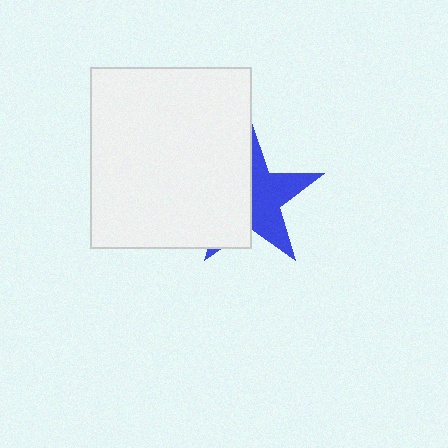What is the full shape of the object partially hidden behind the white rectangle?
The partially hidden object is a blue star.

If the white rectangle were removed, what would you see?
You would see the complete blue star.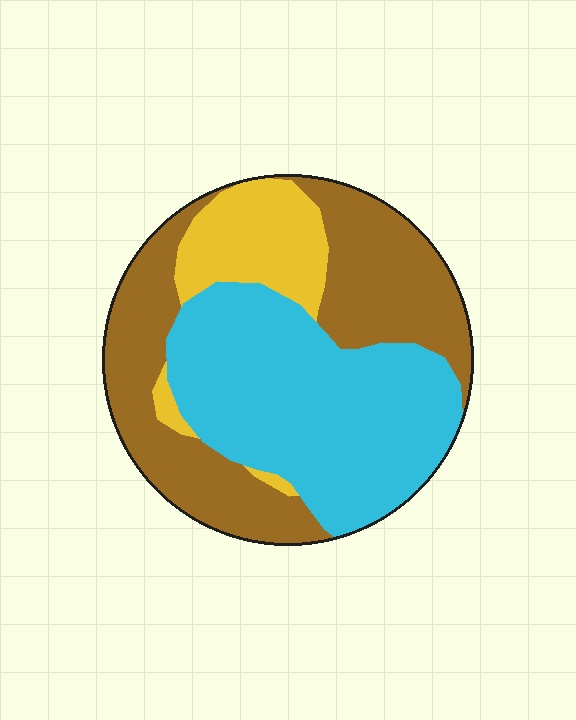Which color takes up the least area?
Yellow, at roughly 15%.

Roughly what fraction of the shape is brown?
Brown takes up between a quarter and a half of the shape.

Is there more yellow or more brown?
Brown.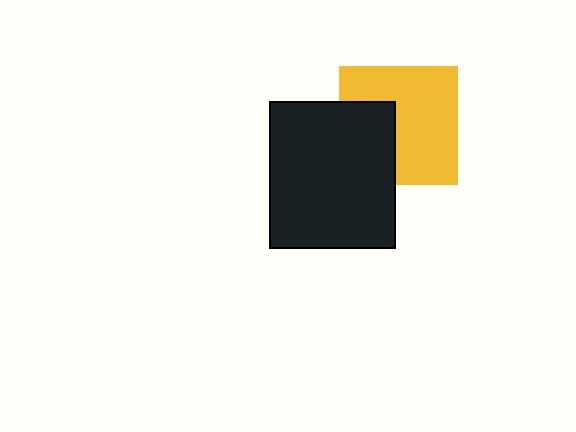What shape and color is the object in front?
The object in front is a black rectangle.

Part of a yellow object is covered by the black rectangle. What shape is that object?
It is a square.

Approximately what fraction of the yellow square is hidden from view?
Roughly 33% of the yellow square is hidden behind the black rectangle.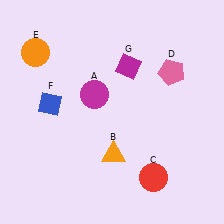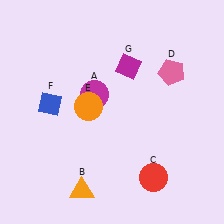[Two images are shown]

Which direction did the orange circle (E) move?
The orange circle (E) moved down.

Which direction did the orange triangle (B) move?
The orange triangle (B) moved down.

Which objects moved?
The objects that moved are: the orange triangle (B), the orange circle (E).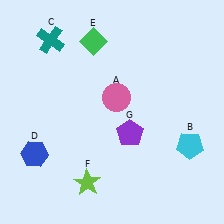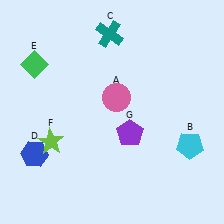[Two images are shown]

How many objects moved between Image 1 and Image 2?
3 objects moved between the two images.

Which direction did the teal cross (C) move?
The teal cross (C) moved right.